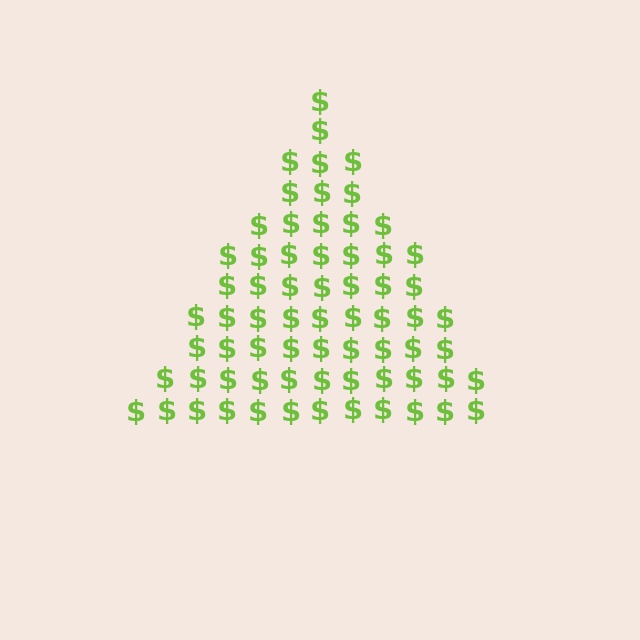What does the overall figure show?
The overall figure shows a triangle.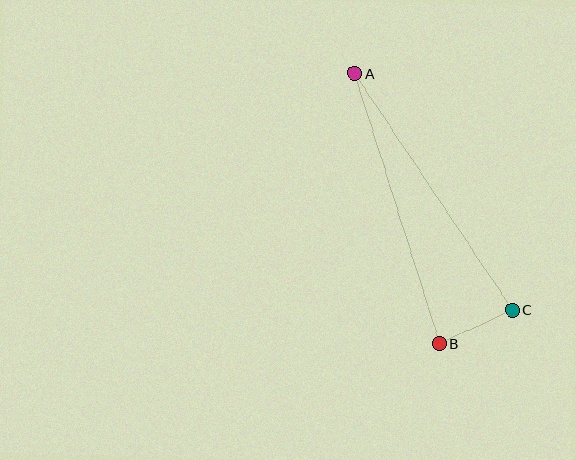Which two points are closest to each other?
Points B and C are closest to each other.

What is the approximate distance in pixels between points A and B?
The distance between A and B is approximately 283 pixels.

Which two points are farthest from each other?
Points A and C are farthest from each other.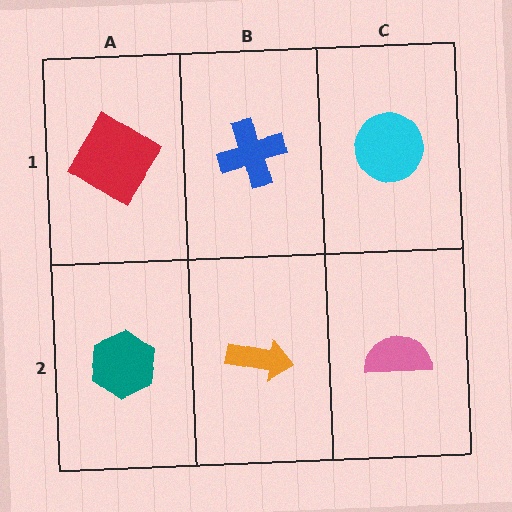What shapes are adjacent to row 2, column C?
A cyan circle (row 1, column C), an orange arrow (row 2, column B).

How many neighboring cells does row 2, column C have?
2.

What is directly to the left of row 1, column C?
A blue cross.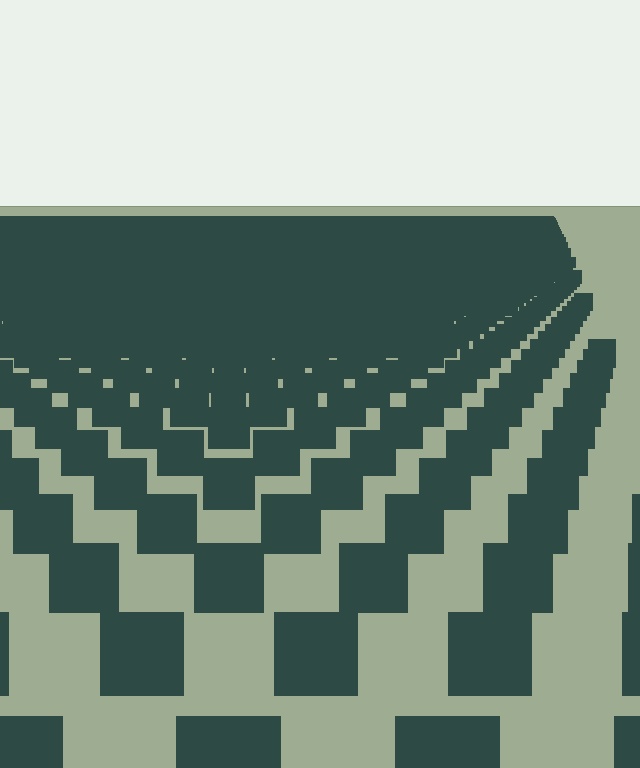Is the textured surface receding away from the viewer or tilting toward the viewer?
The surface is receding away from the viewer. Texture elements get smaller and denser toward the top.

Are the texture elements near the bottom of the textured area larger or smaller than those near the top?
Larger. Near the bottom, elements are closer to the viewer and appear at a bigger on-screen size.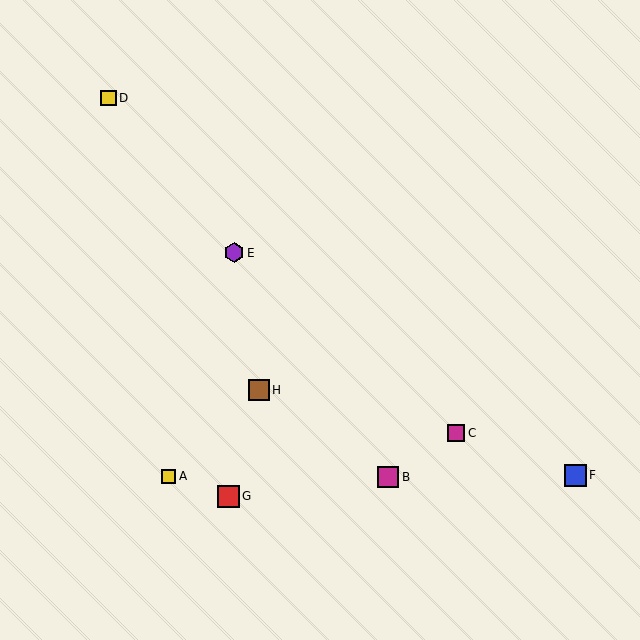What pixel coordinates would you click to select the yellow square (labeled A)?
Click at (169, 477) to select the yellow square A.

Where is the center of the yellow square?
The center of the yellow square is at (169, 477).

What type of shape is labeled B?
Shape B is a magenta square.